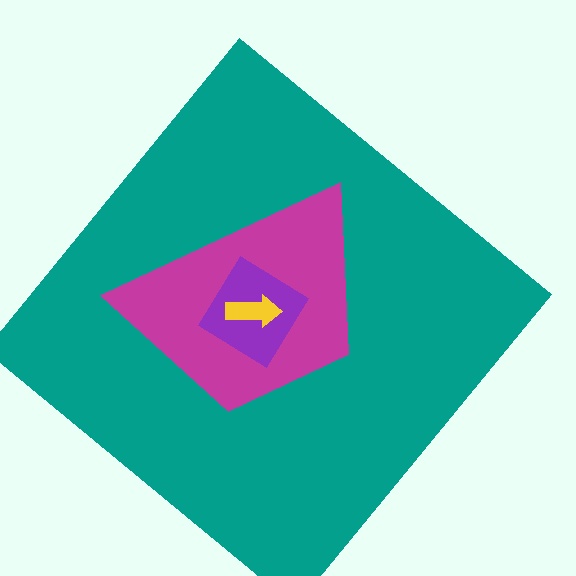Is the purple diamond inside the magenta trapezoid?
Yes.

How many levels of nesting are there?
4.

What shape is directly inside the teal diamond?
The magenta trapezoid.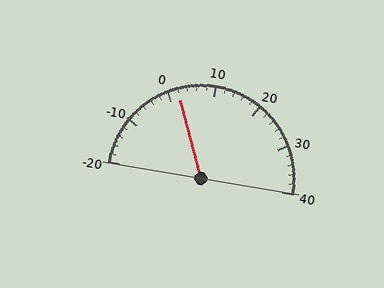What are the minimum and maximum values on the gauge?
The gauge ranges from -20 to 40.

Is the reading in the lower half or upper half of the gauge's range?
The reading is in the lower half of the range (-20 to 40).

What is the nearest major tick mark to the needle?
The nearest major tick mark is 0.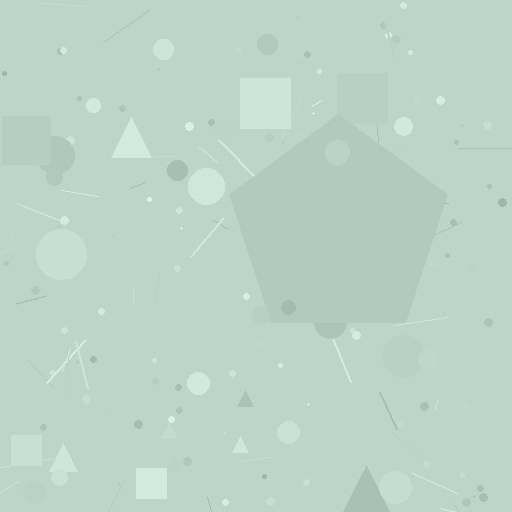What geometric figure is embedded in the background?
A pentagon is embedded in the background.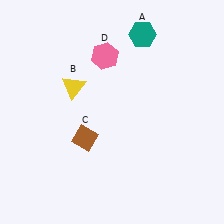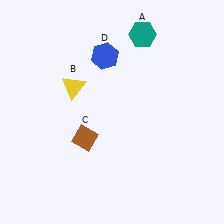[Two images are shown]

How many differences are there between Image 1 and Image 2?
There is 1 difference between the two images.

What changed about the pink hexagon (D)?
In Image 1, D is pink. In Image 2, it changed to blue.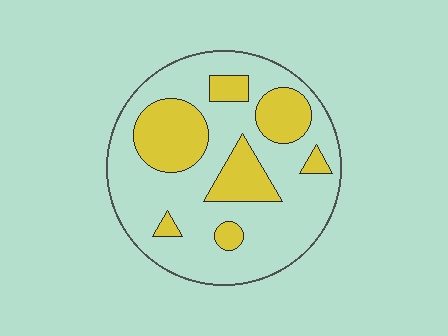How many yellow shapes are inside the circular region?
7.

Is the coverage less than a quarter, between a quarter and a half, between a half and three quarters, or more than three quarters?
Between a quarter and a half.